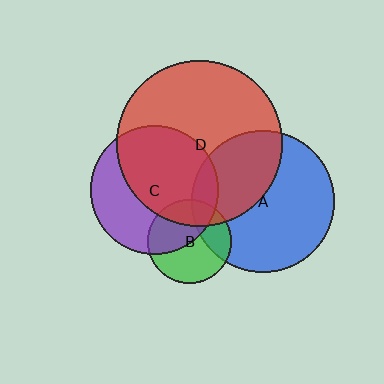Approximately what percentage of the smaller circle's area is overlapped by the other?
Approximately 10%.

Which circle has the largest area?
Circle D (red).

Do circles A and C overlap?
Yes.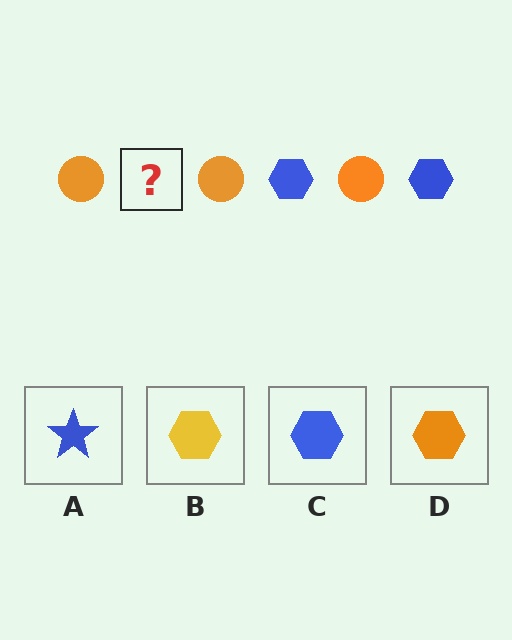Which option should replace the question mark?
Option C.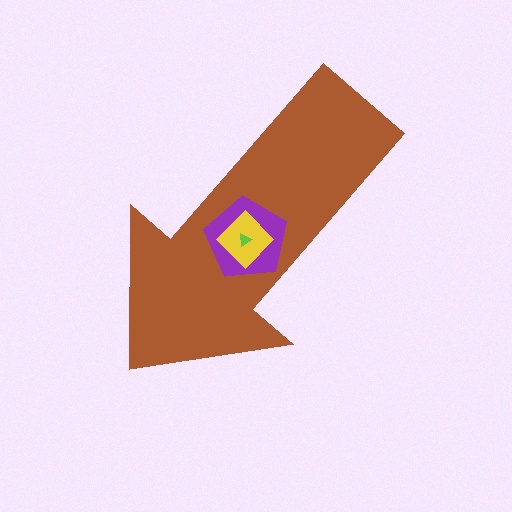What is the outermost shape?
The brown arrow.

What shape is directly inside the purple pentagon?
The yellow diamond.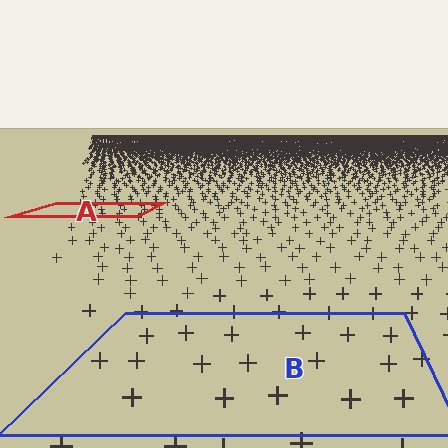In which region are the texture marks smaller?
The texture marks are smaller in region A, because it is farther away.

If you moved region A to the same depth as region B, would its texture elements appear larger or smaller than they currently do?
They would appear larger. At a closer depth, the same texture elements are projected at a bigger on-screen size.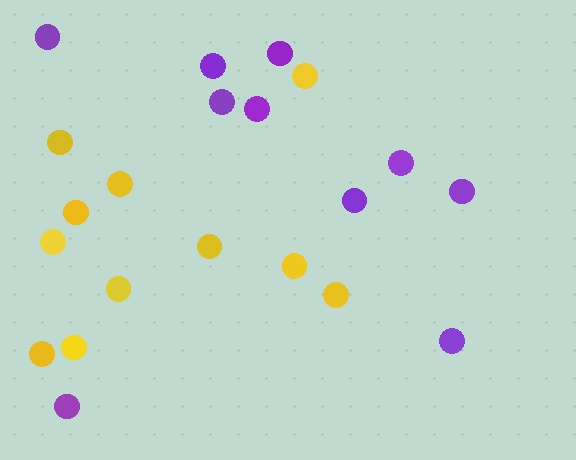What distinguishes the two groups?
There are 2 groups: one group of purple circles (10) and one group of yellow circles (11).